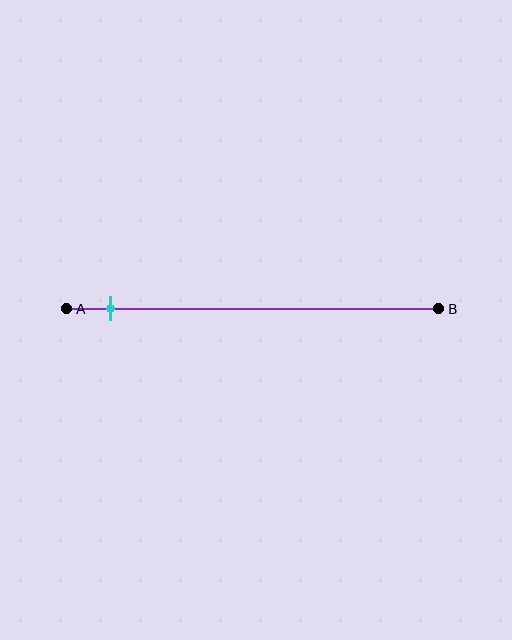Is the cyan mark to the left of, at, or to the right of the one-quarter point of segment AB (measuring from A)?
The cyan mark is to the left of the one-quarter point of segment AB.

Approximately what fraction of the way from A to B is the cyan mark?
The cyan mark is approximately 10% of the way from A to B.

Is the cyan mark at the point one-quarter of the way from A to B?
No, the mark is at about 10% from A, not at the 25% one-quarter point.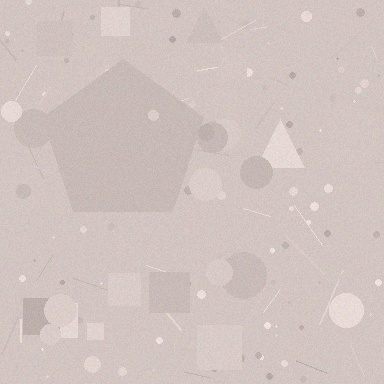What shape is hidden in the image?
A pentagon is hidden in the image.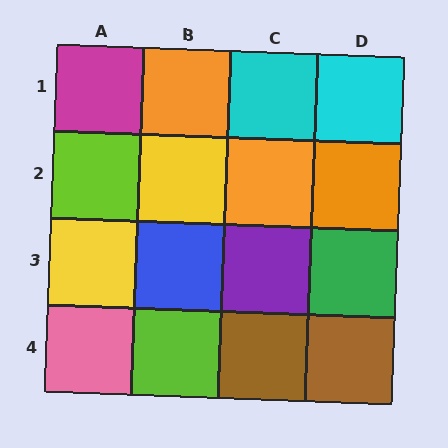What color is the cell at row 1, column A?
Magenta.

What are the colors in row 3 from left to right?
Yellow, blue, purple, green.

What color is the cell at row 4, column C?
Brown.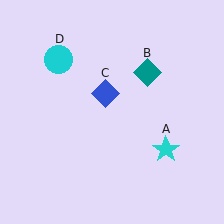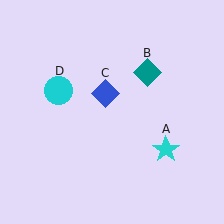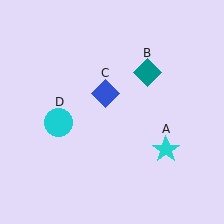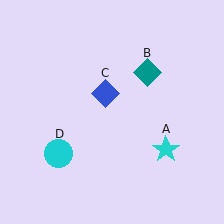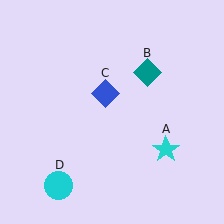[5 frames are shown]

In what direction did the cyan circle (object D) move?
The cyan circle (object D) moved down.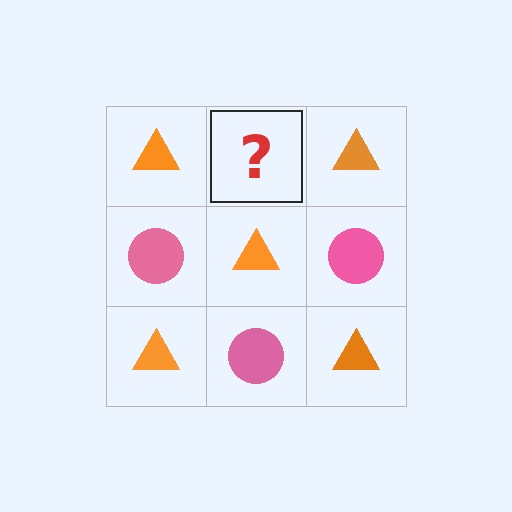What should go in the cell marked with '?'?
The missing cell should contain a pink circle.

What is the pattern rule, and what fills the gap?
The rule is that it alternates orange triangle and pink circle in a checkerboard pattern. The gap should be filled with a pink circle.